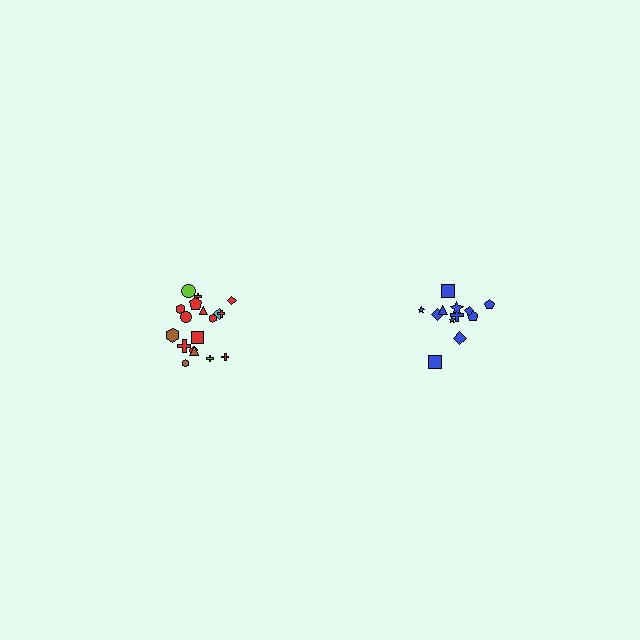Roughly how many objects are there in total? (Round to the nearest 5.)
Roughly 30 objects in total.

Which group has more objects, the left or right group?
The left group.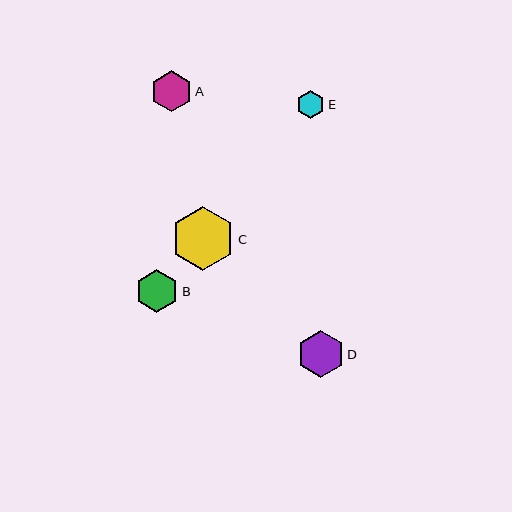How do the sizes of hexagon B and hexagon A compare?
Hexagon B and hexagon A are approximately the same size.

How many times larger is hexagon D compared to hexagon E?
Hexagon D is approximately 1.7 times the size of hexagon E.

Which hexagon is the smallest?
Hexagon E is the smallest with a size of approximately 28 pixels.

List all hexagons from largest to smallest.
From largest to smallest: C, D, B, A, E.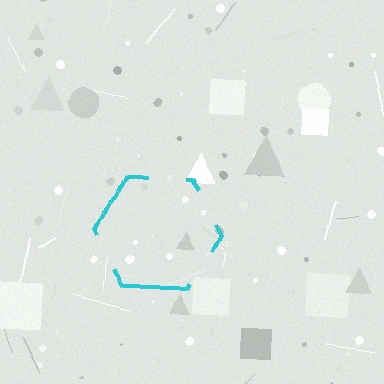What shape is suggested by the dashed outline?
The dashed outline suggests a hexagon.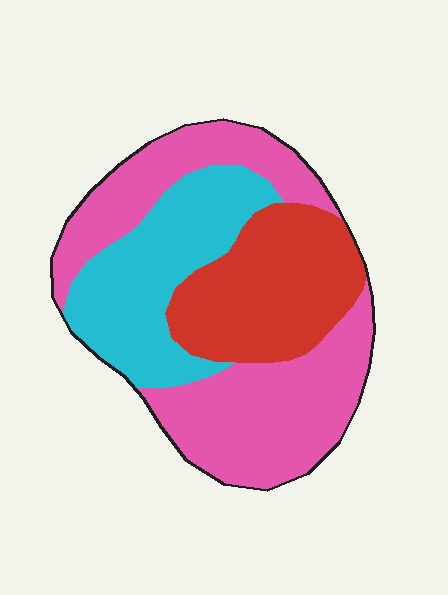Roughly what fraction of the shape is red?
Red covers 27% of the shape.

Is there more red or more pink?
Pink.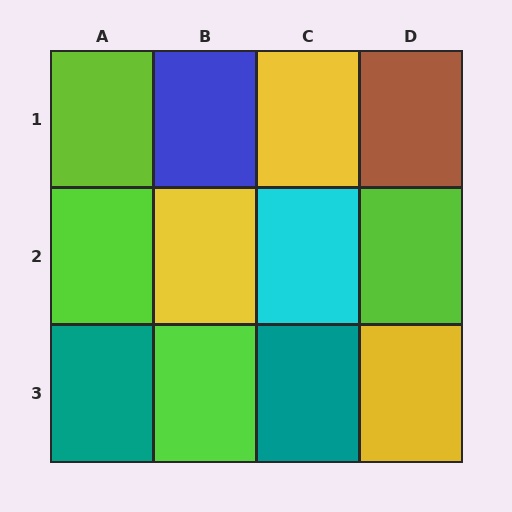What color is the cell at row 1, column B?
Blue.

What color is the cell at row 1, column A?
Lime.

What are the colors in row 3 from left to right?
Teal, lime, teal, yellow.